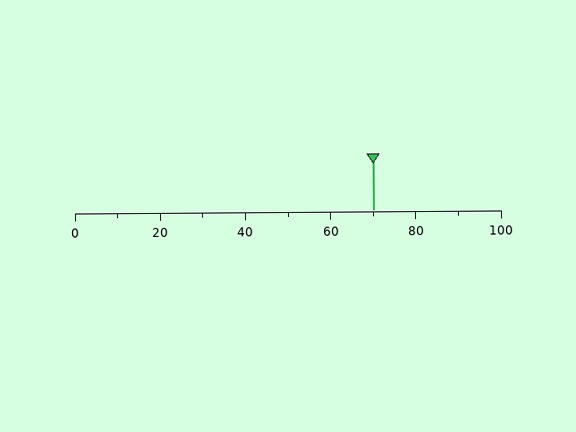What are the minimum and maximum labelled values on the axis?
The axis runs from 0 to 100.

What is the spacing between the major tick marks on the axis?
The major ticks are spaced 20 apart.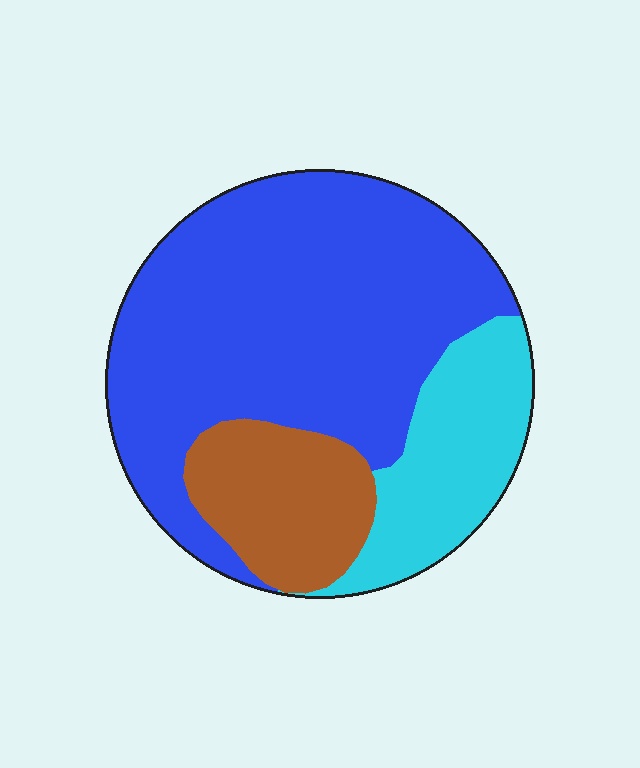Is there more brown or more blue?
Blue.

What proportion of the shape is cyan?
Cyan covers around 20% of the shape.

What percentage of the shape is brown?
Brown covers roughly 15% of the shape.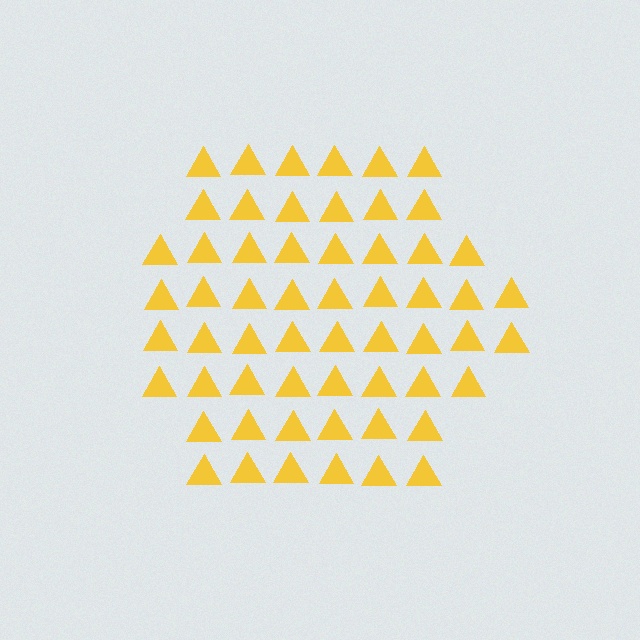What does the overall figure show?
The overall figure shows a hexagon.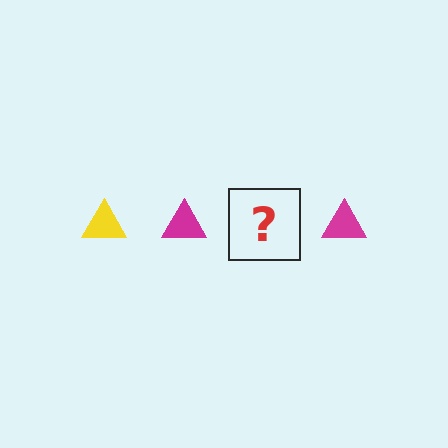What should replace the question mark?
The question mark should be replaced with a yellow triangle.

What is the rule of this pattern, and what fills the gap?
The rule is that the pattern cycles through yellow, magenta triangles. The gap should be filled with a yellow triangle.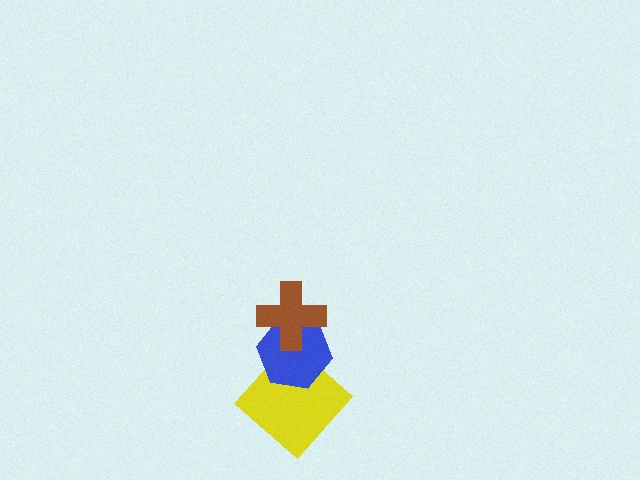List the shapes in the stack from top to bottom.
From top to bottom: the brown cross, the blue hexagon, the yellow diamond.